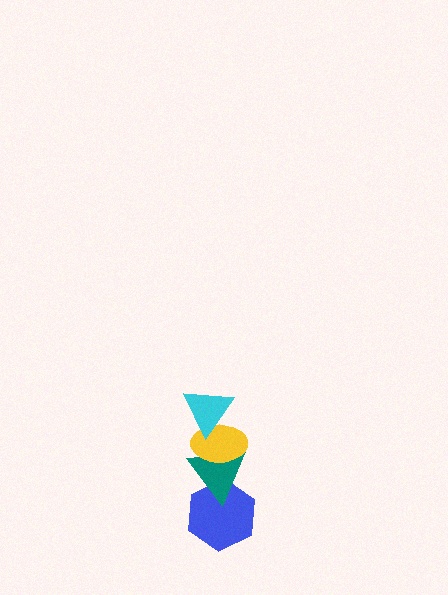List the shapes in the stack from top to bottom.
From top to bottom: the cyan triangle, the yellow ellipse, the teal triangle, the blue hexagon.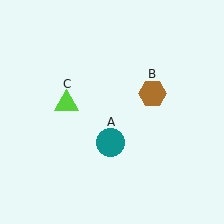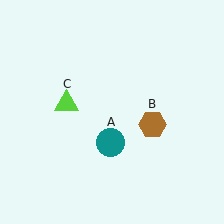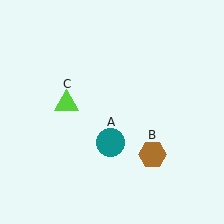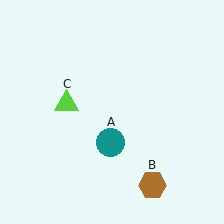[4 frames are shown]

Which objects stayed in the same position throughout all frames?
Teal circle (object A) and lime triangle (object C) remained stationary.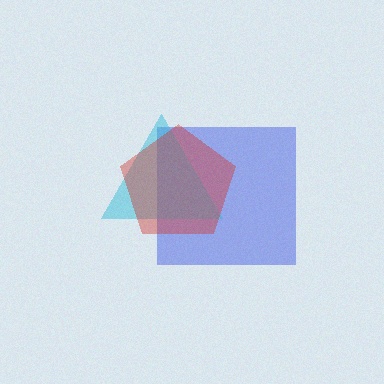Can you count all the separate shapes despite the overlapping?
Yes, there are 3 separate shapes.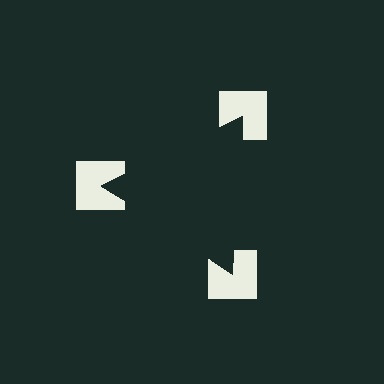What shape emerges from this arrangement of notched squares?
An illusory triangle — its edges are inferred from the aligned wedge cuts in the notched squares, not physically drawn.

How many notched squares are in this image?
There are 3 — one at each vertex of the illusory triangle.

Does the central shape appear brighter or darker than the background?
It typically appears slightly darker than the background, even though no actual brightness change is drawn.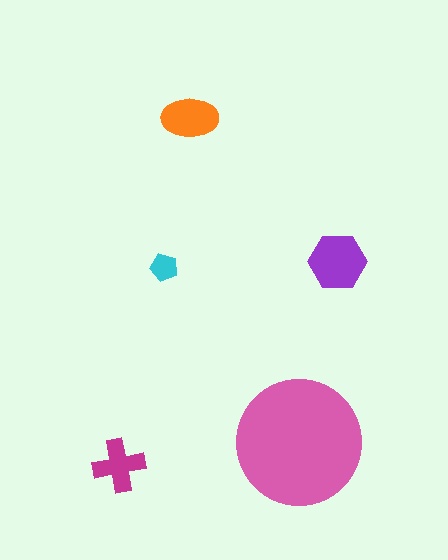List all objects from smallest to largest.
The cyan pentagon, the magenta cross, the orange ellipse, the purple hexagon, the pink circle.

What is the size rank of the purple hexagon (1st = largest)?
2nd.